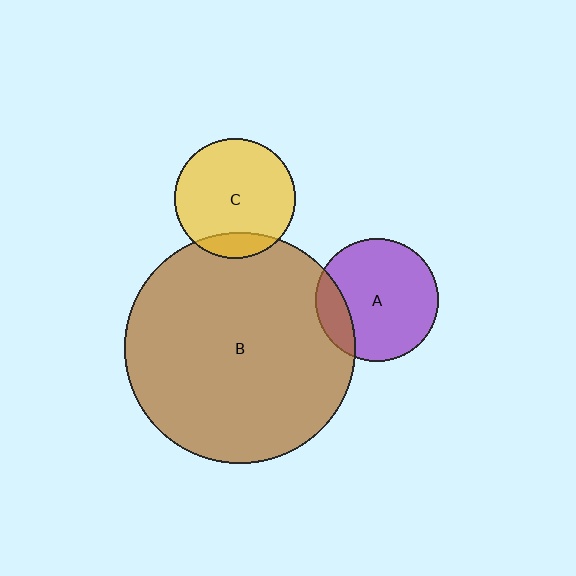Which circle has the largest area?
Circle B (brown).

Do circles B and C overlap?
Yes.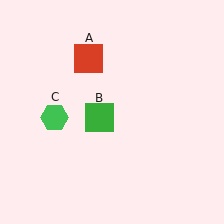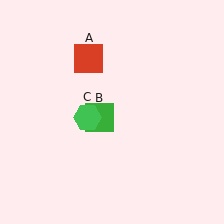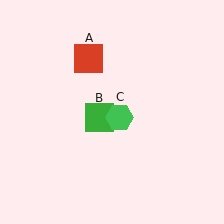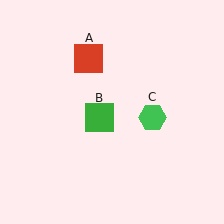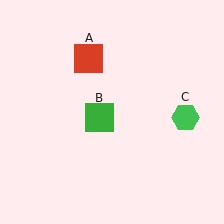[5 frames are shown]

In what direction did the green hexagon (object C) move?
The green hexagon (object C) moved right.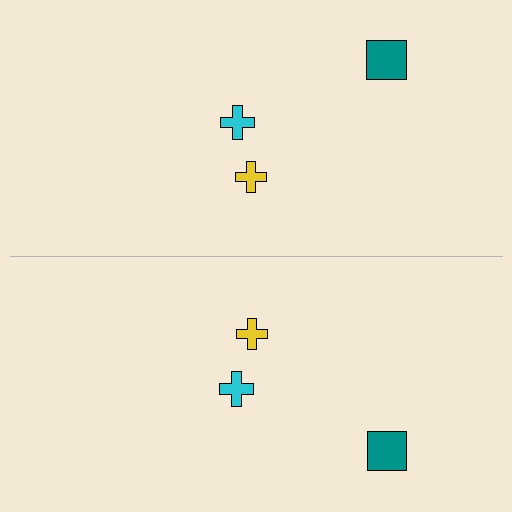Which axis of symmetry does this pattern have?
The pattern has a horizontal axis of symmetry running through the center of the image.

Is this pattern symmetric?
Yes, this pattern has bilateral (reflection) symmetry.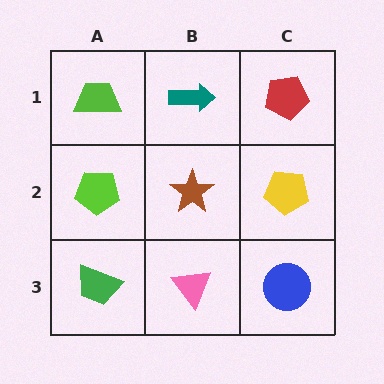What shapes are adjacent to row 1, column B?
A brown star (row 2, column B), a lime trapezoid (row 1, column A), a red pentagon (row 1, column C).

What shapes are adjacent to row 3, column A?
A lime pentagon (row 2, column A), a pink triangle (row 3, column B).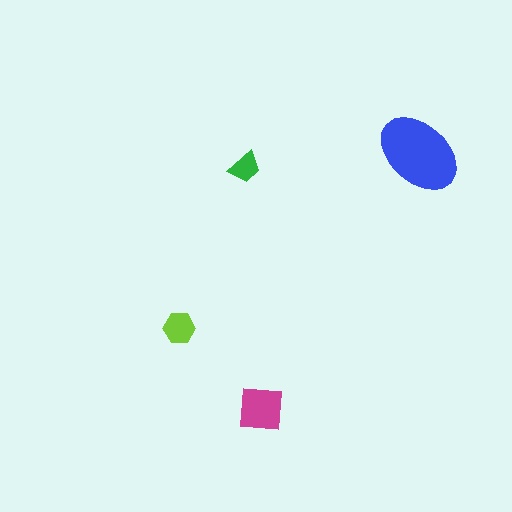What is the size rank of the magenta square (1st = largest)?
2nd.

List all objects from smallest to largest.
The green trapezoid, the lime hexagon, the magenta square, the blue ellipse.